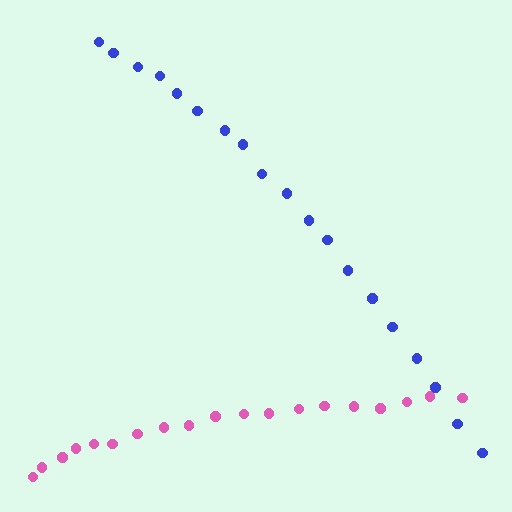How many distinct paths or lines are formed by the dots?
There are 2 distinct paths.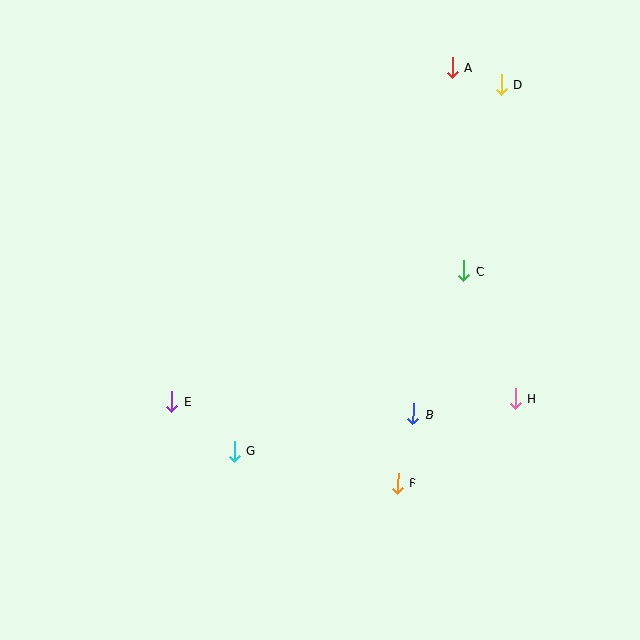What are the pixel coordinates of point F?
Point F is at (398, 483).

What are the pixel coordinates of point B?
Point B is at (413, 414).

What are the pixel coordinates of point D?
Point D is at (501, 84).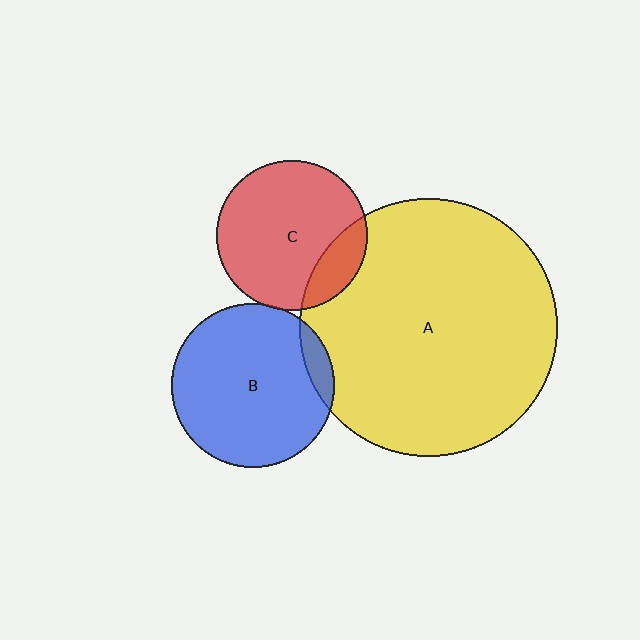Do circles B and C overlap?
Yes.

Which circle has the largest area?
Circle A (yellow).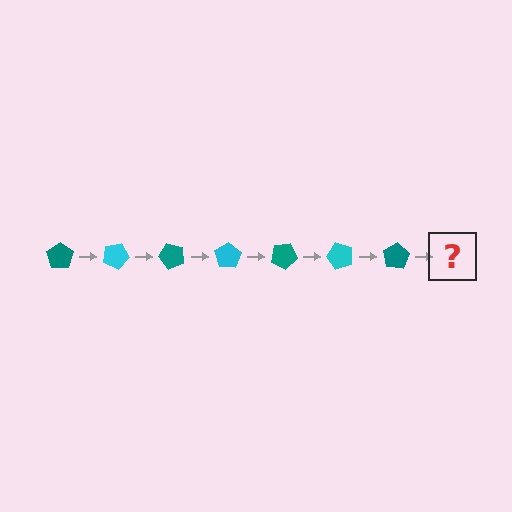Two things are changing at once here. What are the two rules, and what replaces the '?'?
The two rules are that it rotates 25 degrees each step and the color cycles through teal and cyan. The '?' should be a cyan pentagon, rotated 175 degrees from the start.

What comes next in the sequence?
The next element should be a cyan pentagon, rotated 175 degrees from the start.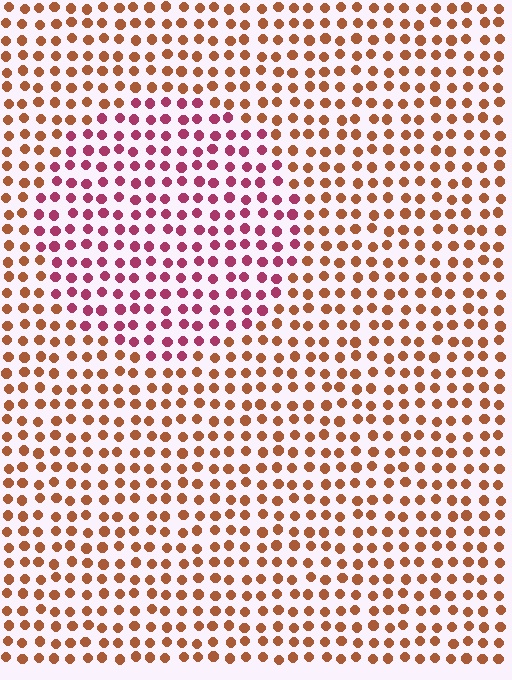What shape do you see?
I see a circle.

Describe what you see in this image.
The image is filled with small brown elements in a uniform arrangement. A circle-shaped region is visible where the elements are tinted to a slightly different hue, forming a subtle color boundary.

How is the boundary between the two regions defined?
The boundary is defined purely by a slight shift in hue (about 45 degrees). Spacing, size, and orientation are identical on both sides.